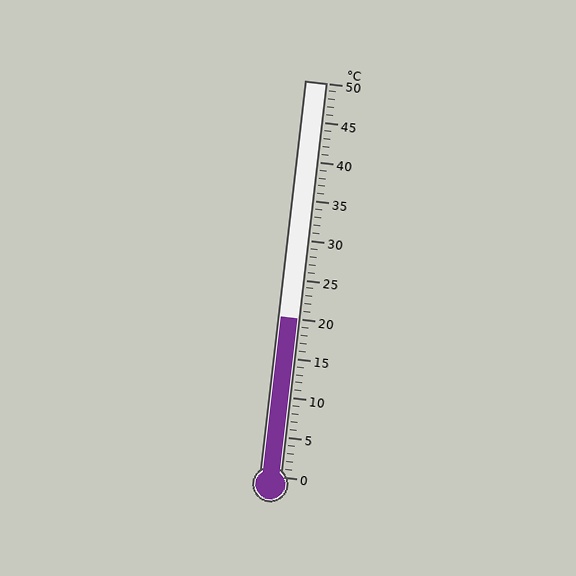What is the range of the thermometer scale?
The thermometer scale ranges from 0°C to 50°C.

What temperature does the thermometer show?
The thermometer shows approximately 20°C.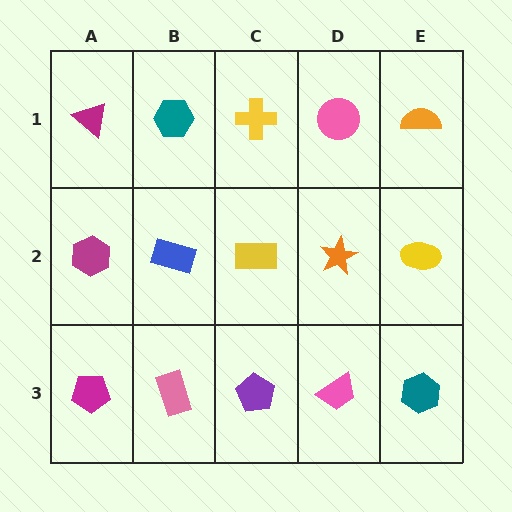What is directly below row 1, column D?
An orange star.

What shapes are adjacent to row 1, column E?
A yellow ellipse (row 2, column E), a pink circle (row 1, column D).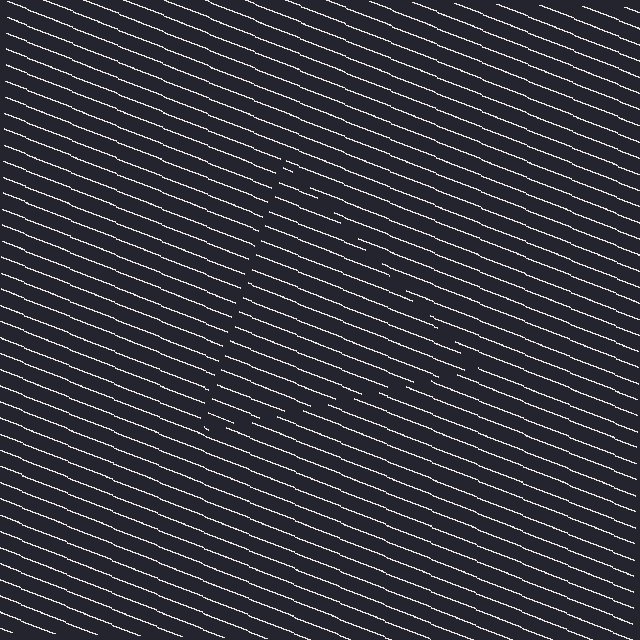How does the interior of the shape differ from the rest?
The interior of the shape contains the same grating, shifted by half a period — the contour is defined by the phase discontinuity where line-ends from the inner and outer gratings abut.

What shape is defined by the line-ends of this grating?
An illusory triangle. The interior of the shape contains the same grating, shifted by half a period — the contour is defined by the phase discontinuity where line-ends from the inner and outer gratings abut.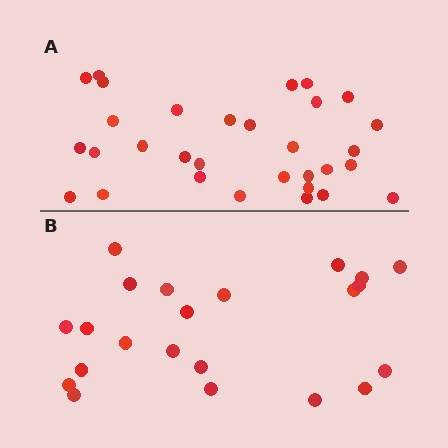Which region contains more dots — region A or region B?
Region A (the top region) has more dots.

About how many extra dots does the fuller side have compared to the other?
Region A has roughly 8 or so more dots than region B.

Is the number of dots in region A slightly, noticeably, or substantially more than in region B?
Region A has noticeably more, but not dramatically so. The ratio is roughly 1.4 to 1.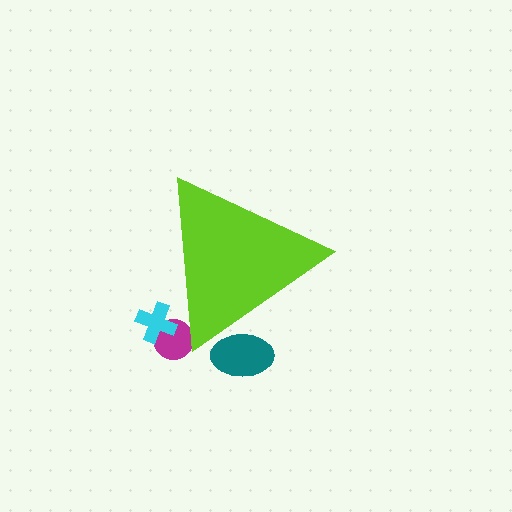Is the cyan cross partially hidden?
Yes, the cyan cross is partially hidden behind the lime triangle.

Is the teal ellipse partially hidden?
Yes, the teal ellipse is partially hidden behind the lime triangle.